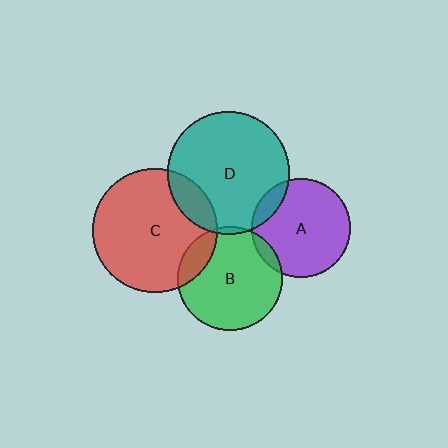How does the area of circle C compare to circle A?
Approximately 1.6 times.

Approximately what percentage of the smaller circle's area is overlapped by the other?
Approximately 5%.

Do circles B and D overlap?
Yes.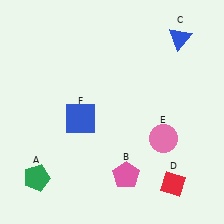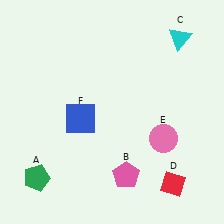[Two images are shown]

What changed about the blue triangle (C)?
In Image 1, C is blue. In Image 2, it changed to cyan.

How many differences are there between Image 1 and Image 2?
There is 1 difference between the two images.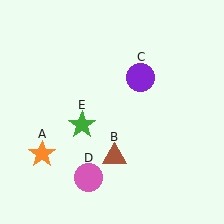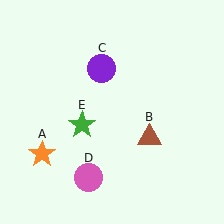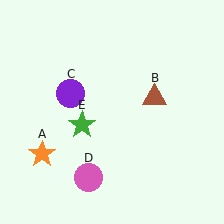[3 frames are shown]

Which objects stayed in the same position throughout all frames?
Orange star (object A) and pink circle (object D) and green star (object E) remained stationary.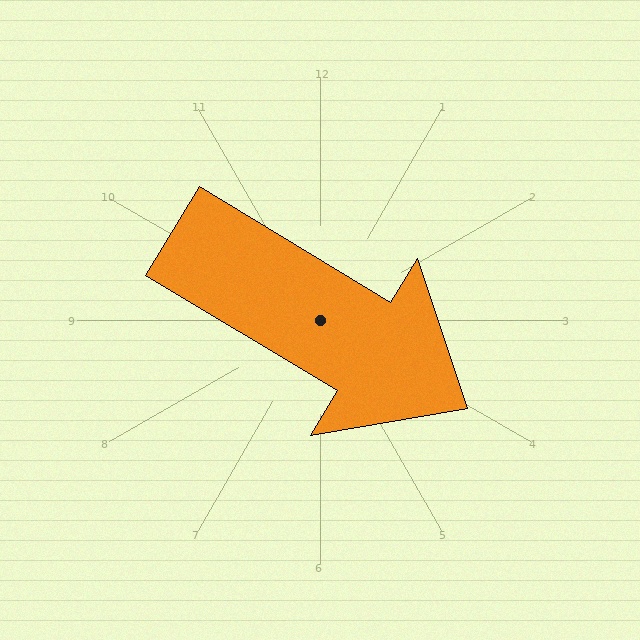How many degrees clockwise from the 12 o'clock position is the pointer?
Approximately 121 degrees.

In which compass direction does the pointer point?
Southeast.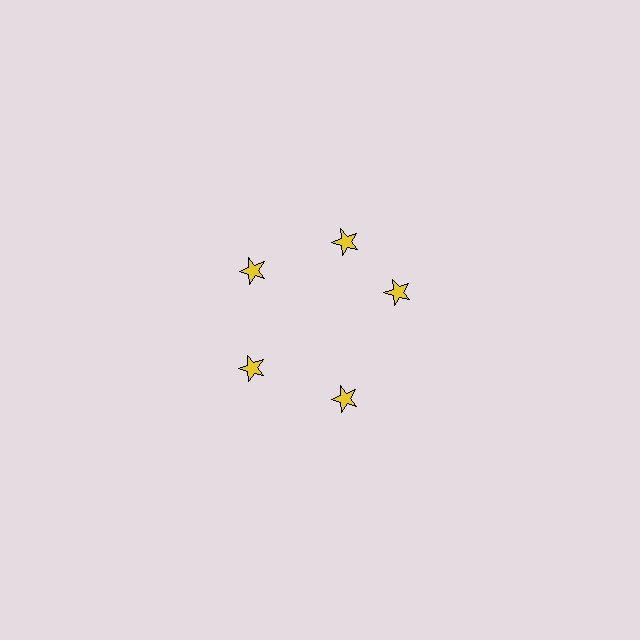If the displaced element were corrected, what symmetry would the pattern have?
It would have 5-fold rotational symmetry — the pattern would map onto itself every 72 degrees.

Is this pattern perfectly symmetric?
No. The 5 yellow stars are arranged in a ring, but one element near the 3 o'clock position is rotated out of alignment along the ring, breaking the 5-fold rotational symmetry.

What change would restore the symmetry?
The symmetry would be restored by rotating it back into even spacing with its neighbors so that all 5 stars sit at equal angles and equal distance from the center.